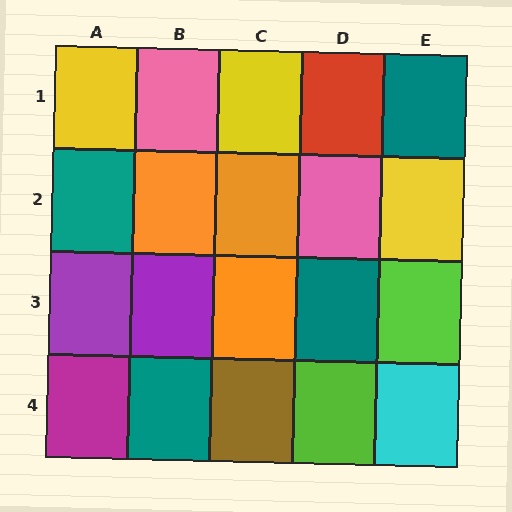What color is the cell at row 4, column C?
Brown.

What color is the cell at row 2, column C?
Orange.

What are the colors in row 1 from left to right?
Yellow, pink, yellow, red, teal.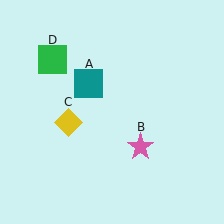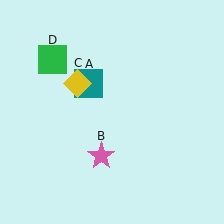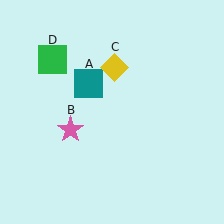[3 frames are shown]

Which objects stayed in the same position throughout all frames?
Teal square (object A) and green square (object D) remained stationary.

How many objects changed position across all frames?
2 objects changed position: pink star (object B), yellow diamond (object C).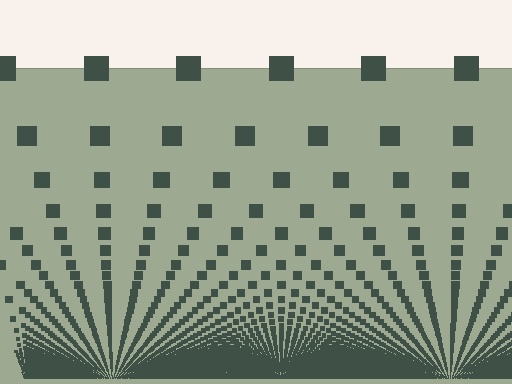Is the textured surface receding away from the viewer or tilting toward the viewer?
The surface appears to tilt toward the viewer. Texture elements get larger and sparser toward the top.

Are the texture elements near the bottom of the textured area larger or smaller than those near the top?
Smaller. The gradient is inverted — elements near the bottom are smaller and denser.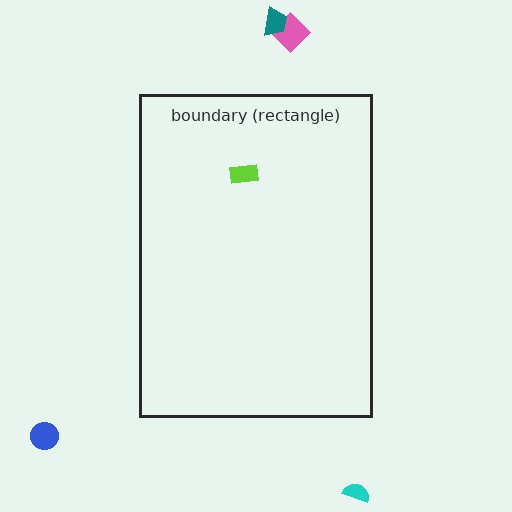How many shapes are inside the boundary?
1 inside, 4 outside.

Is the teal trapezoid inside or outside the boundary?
Outside.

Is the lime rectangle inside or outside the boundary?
Inside.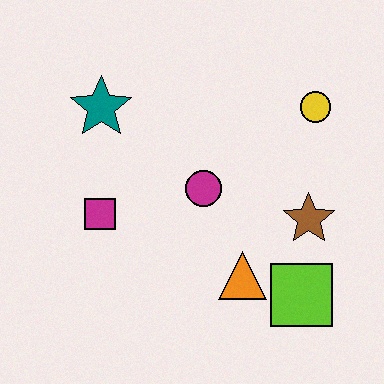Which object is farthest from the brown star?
The teal star is farthest from the brown star.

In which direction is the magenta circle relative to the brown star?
The magenta circle is to the left of the brown star.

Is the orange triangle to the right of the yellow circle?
No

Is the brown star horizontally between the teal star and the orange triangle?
No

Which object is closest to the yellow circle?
The brown star is closest to the yellow circle.